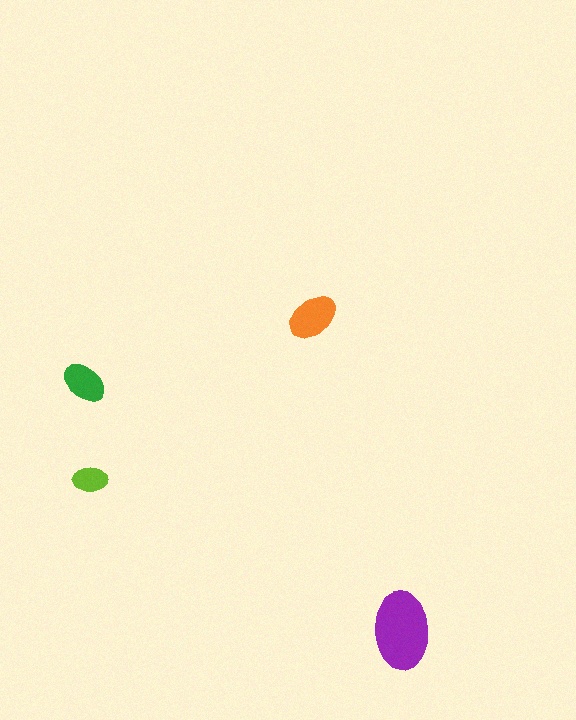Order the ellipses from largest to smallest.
the purple one, the orange one, the green one, the lime one.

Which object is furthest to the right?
The purple ellipse is rightmost.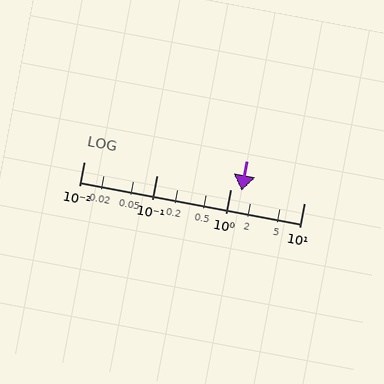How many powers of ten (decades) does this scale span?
The scale spans 3 decades, from 0.01 to 10.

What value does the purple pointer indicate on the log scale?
The pointer indicates approximately 1.4.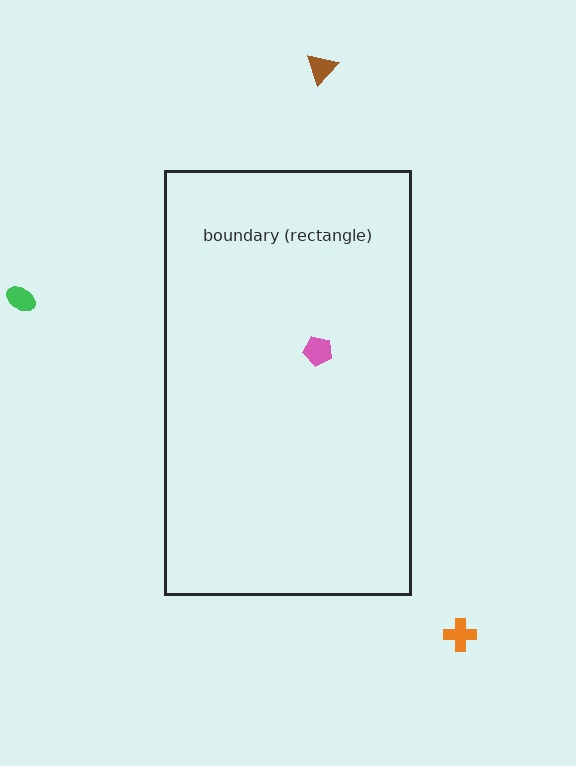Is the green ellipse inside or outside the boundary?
Outside.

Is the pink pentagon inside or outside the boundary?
Inside.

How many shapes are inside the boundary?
1 inside, 3 outside.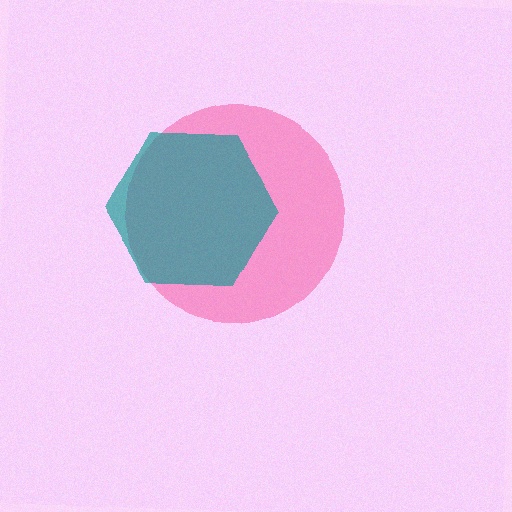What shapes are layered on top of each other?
The layered shapes are: a pink circle, a teal hexagon.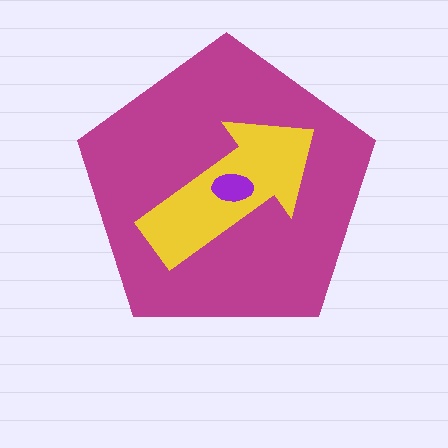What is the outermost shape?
The magenta pentagon.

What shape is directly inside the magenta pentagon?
The yellow arrow.